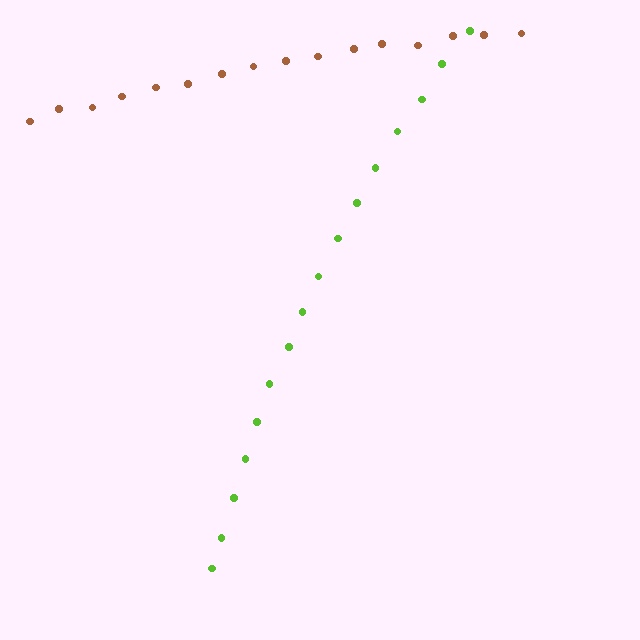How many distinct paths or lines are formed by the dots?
There are 2 distinct paths.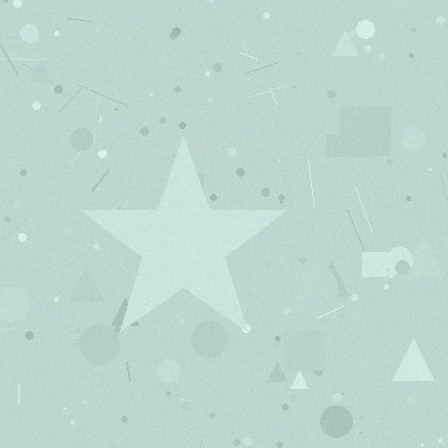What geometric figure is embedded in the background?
A star is embedded in the background.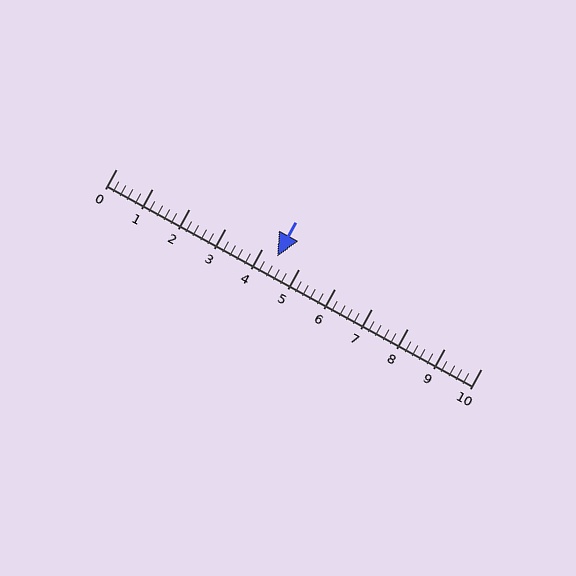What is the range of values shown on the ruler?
The ruler shows values from 0 to 10.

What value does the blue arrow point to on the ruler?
The blue arrow points to approximately 4.4.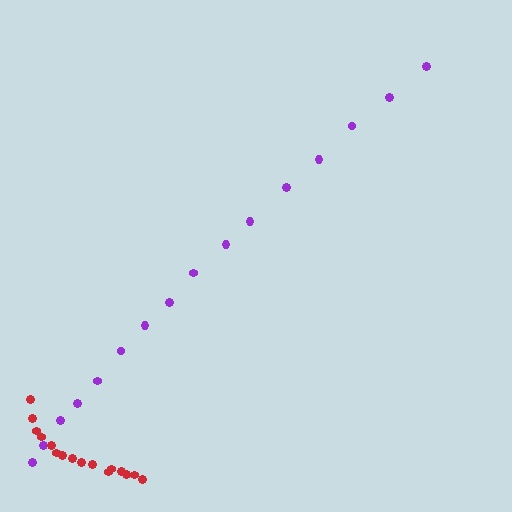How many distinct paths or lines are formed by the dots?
There are 2 distinct paths.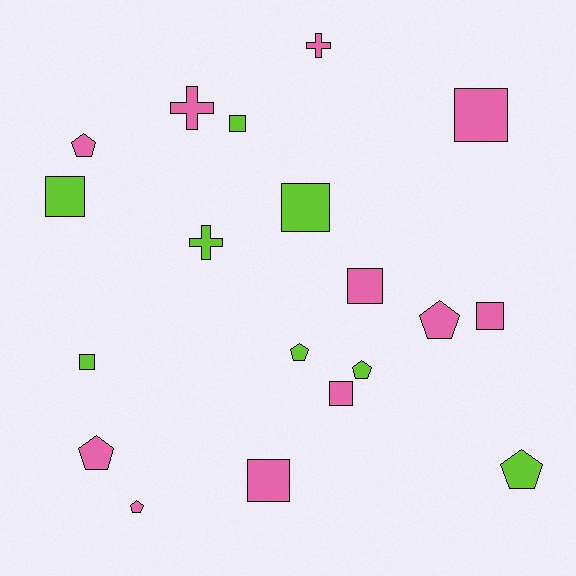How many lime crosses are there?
There is 1 lime cross.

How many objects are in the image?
There are 19 objects.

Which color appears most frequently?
Pink, with 11 objects.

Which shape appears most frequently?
Square, with 9 objects.